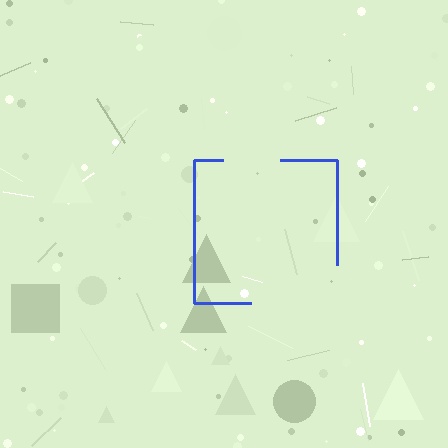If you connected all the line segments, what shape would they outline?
They would outline a square.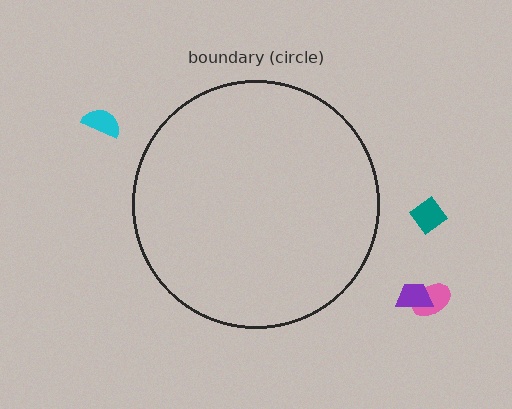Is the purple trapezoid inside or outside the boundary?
Outside.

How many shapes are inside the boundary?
0 inside, 4 outside.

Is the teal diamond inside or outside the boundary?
Outside.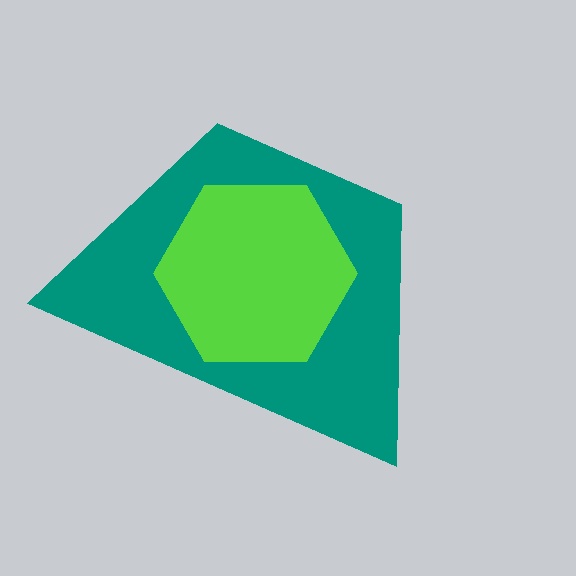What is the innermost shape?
The lime hexagon.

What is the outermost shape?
The teal trapezoid.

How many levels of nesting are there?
2.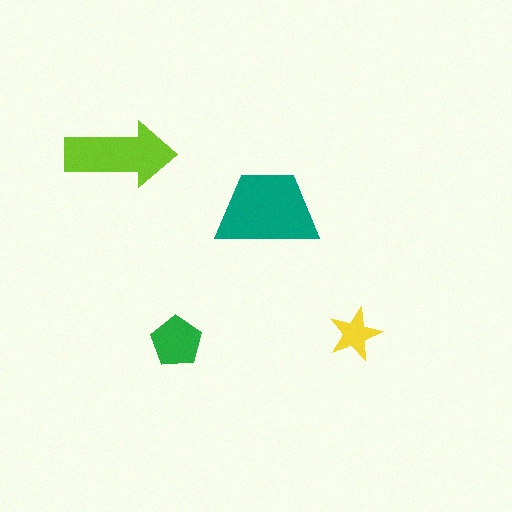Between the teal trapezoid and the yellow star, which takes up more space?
The teal trapezoid.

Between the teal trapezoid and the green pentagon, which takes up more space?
The teal trapezoid.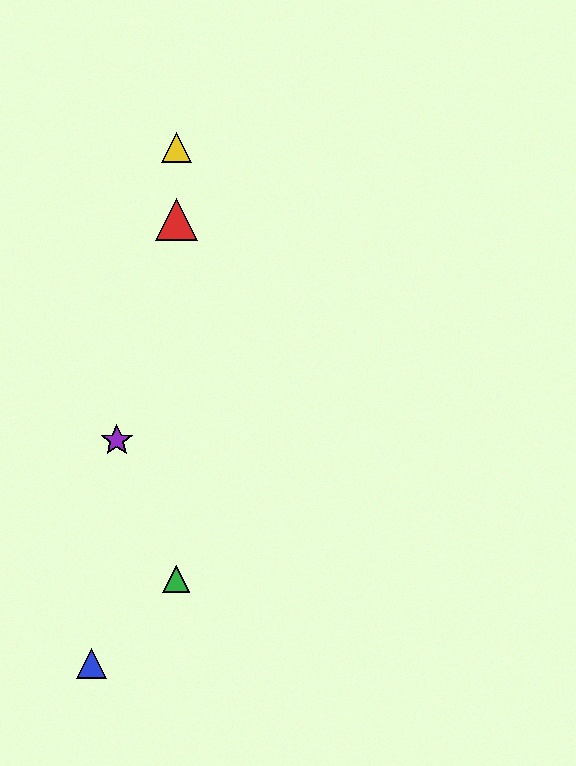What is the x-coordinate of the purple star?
The purple star is at x≈117.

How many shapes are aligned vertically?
3 shapes (the red triangle, the green triangle, the yellow triangle) are aligned vertically.